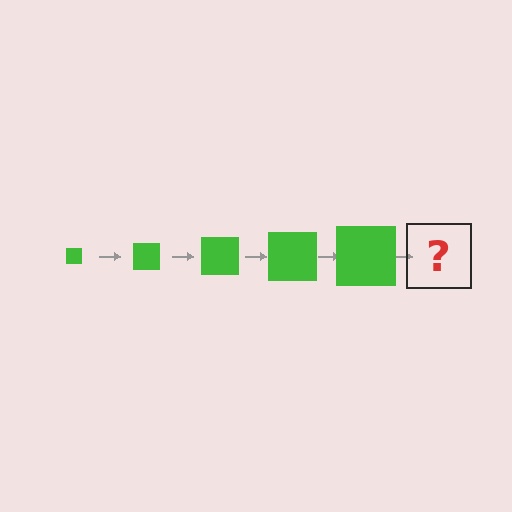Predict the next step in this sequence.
The next step is a green square, larger than the previous one.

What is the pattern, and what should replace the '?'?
The pattern is that the square gets progressively larger each step. The '?' should be a green square, larger than the previous one.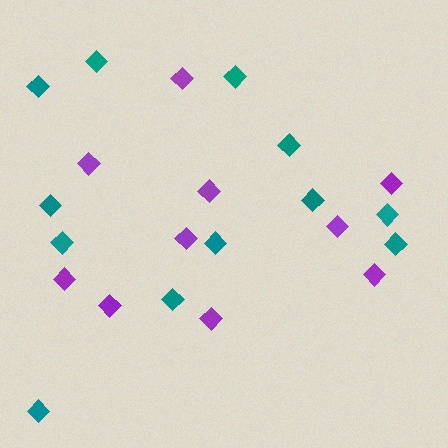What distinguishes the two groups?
There are 2 groups: one group of teal diamonds (12) and one group of purple diamonds (10).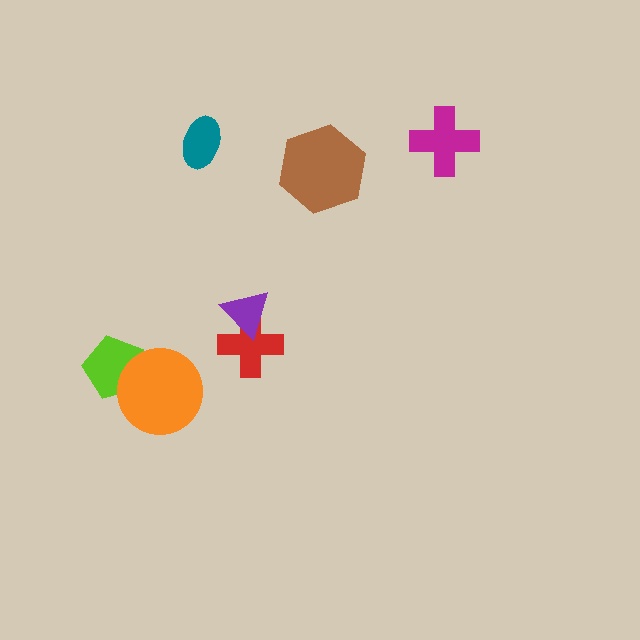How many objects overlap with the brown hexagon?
0 objects overlap with the brown hexagon.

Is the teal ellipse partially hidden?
No, no other shape covers it.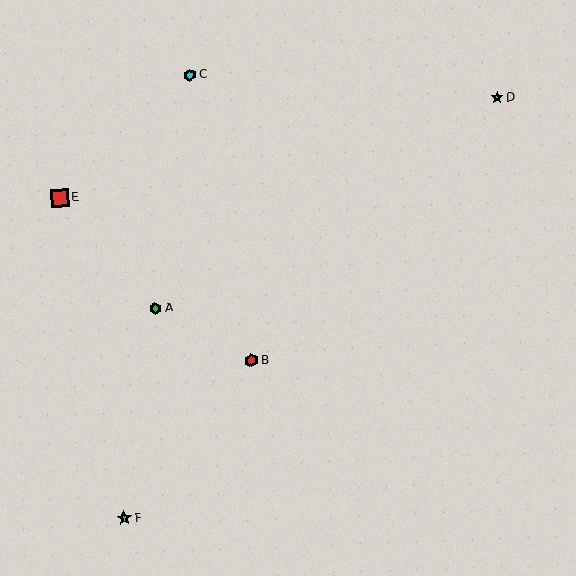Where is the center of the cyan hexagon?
The center of the cyan hexagon is at (190, 75).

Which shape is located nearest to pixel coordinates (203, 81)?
The cyan hexagon (labeled C) at (190, 75) is nearest to that location.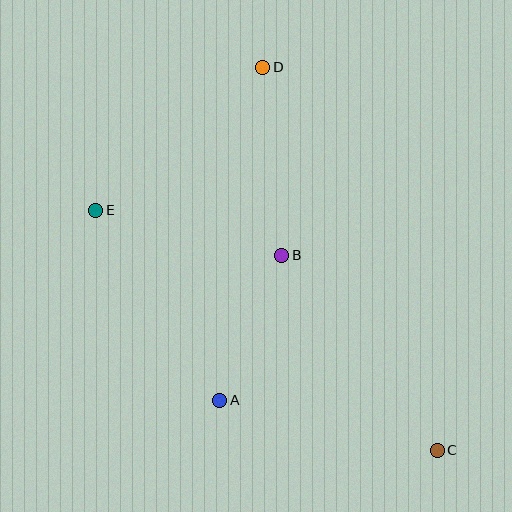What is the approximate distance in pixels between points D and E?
The distance between D and E is approximately 220 pixels.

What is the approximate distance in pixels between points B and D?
The distance between B and D is approximately 189 pixels.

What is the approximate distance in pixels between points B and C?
The distance between B and C is approximately 249 pixels.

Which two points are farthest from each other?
Points C and D are farthest from each other.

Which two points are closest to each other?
Points A and B are closest to each other.